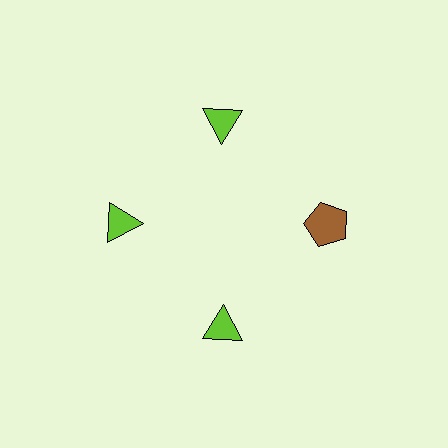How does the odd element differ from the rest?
It differs in both color (brown instead of lime) and shape (pentagon instead of triangle).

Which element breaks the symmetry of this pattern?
The brown pentagon at roughly the 3 o'clock position breaks the symmetry. All other shapes are lime triangles.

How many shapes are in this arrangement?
There are 4 shapes arranged in a ring pattern.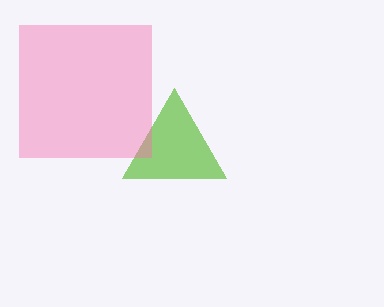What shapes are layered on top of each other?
The layered shapes are: a lime triangle, a pink square.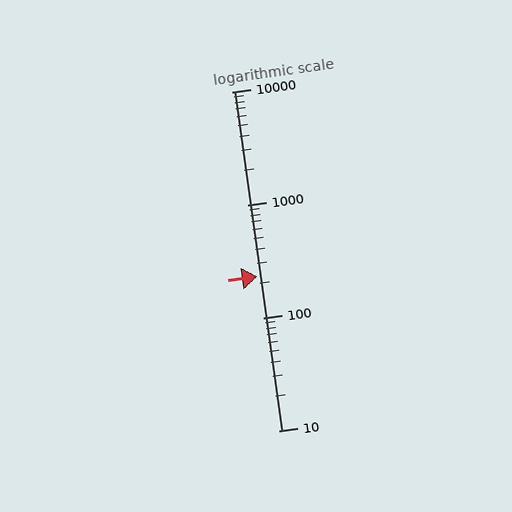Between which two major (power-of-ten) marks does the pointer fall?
The pointer is between 100 and 1000.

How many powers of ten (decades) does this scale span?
The scale spans 3 decades, from 10 to 10000.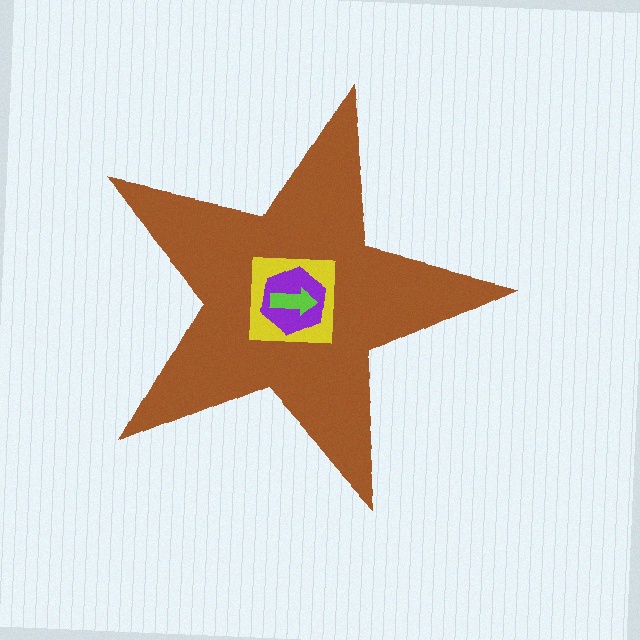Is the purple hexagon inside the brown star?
Yes.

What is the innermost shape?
The lime arrow.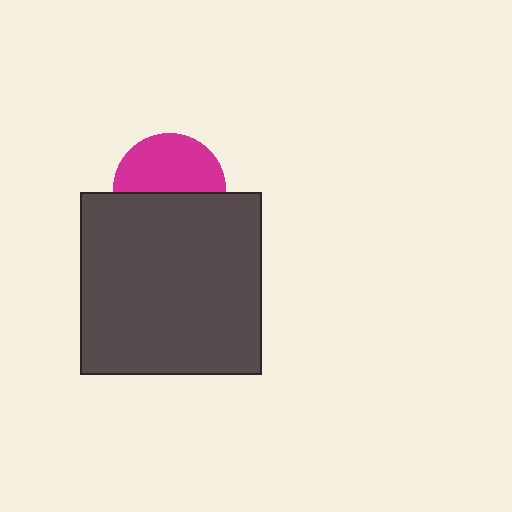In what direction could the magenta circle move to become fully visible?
The magenta circle could move up. That would shift it out from behind the dark gray square entirely.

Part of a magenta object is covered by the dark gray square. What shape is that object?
It is a circle.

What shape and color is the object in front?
The object in front is a dark gray square.